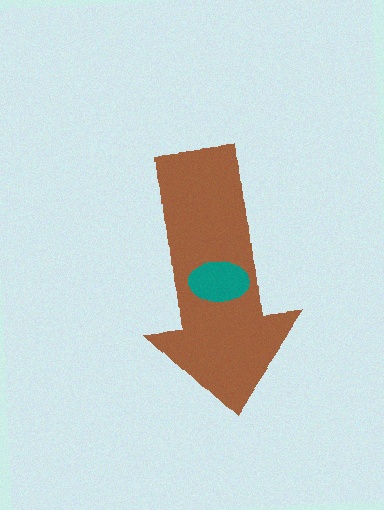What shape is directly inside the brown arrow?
The teal ellipse.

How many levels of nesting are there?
2.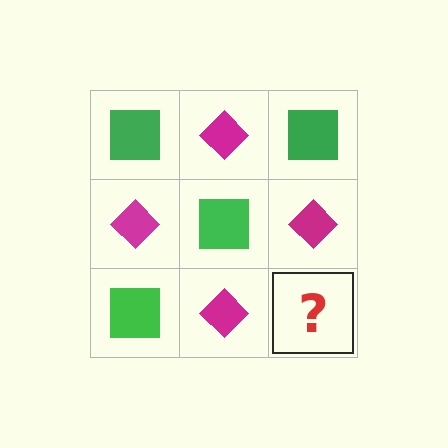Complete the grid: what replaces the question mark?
The question mark should be replaced with a green square.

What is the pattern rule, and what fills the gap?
The rule is that it alternates green square and magenta diamond in a checkerboard pattern. The gap should be filled with a green square.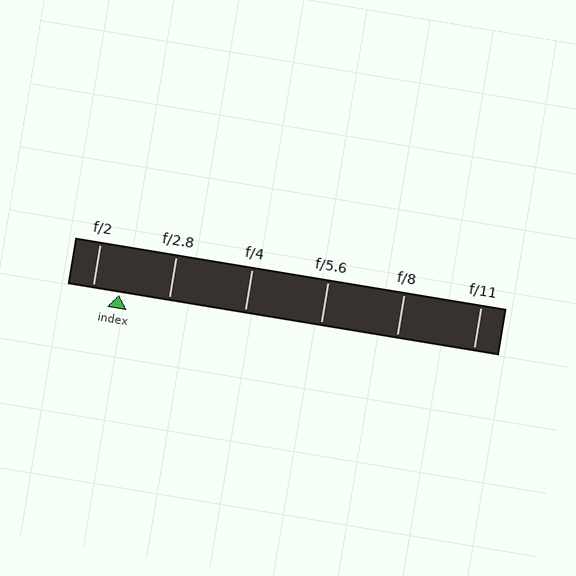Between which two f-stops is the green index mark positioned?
The index mark is between f/2 and f/2.8.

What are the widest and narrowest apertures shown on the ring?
The widest aperture shown is f/2 and the narrowest is f/11.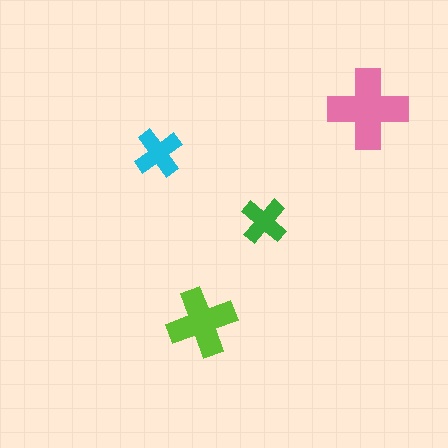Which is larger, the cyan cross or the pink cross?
The pink one.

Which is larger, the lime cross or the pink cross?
The pink one.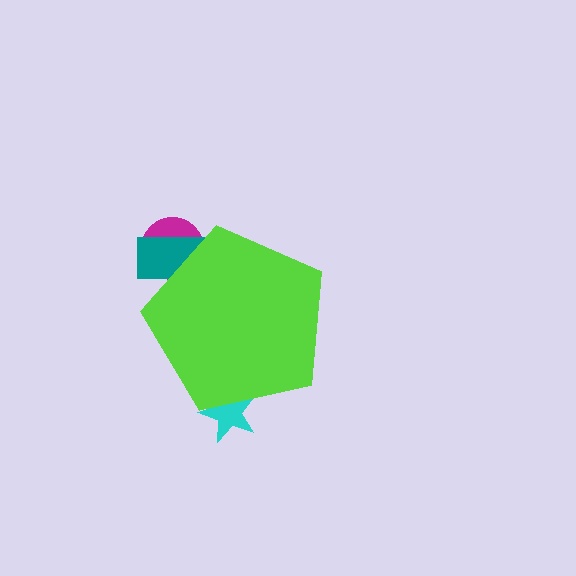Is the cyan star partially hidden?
Yes, the cyan star is partially hidden behind the lime pentagon.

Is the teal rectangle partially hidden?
Yes, the teal rectangle is partially hidden behind the lime pentagon.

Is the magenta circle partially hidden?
Yes, the magenta circle is partially hidden behind the lime pentagon.